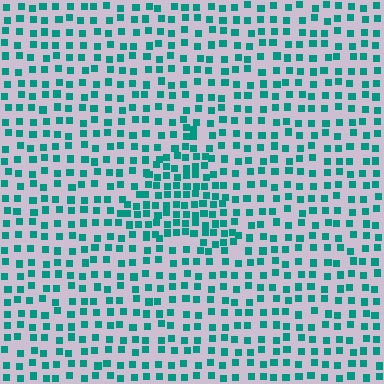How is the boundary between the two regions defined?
The boundary is defined by a change in element density (approximately 1.8x ratio). All elements are the same color, size, and shape.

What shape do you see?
I see a triangle.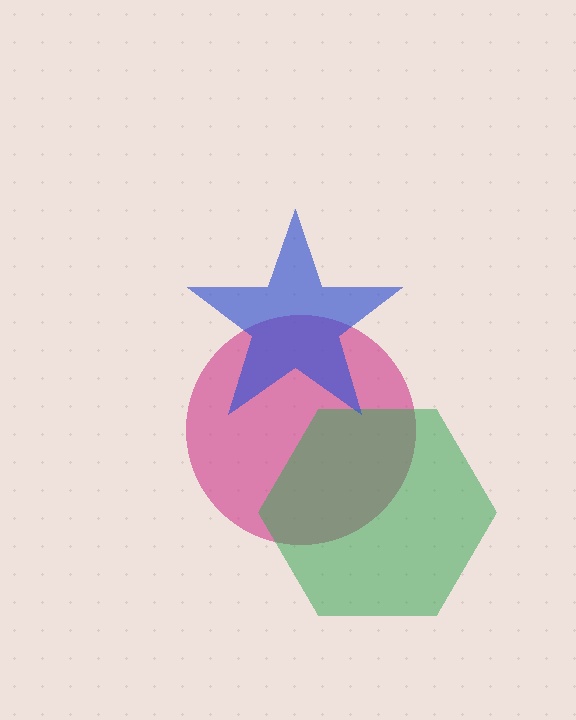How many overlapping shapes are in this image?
There are 3 overlapping shapes in the image.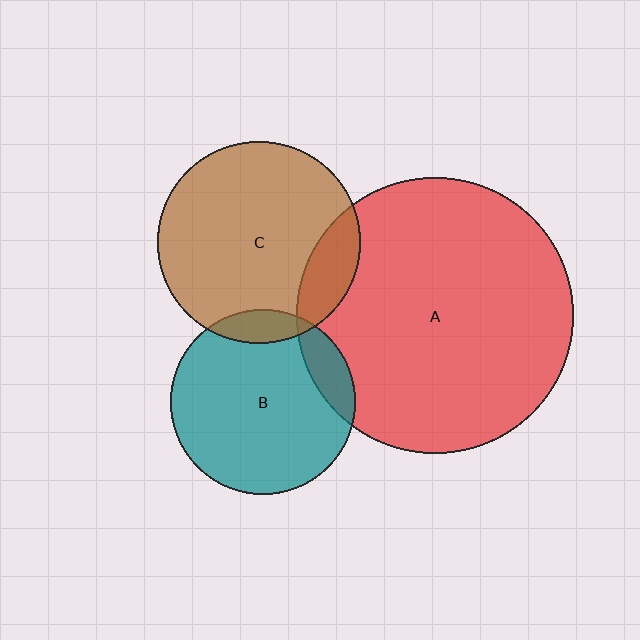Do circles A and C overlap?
Yes.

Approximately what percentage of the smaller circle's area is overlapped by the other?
Approximately 15%.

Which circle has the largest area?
Circle A (red).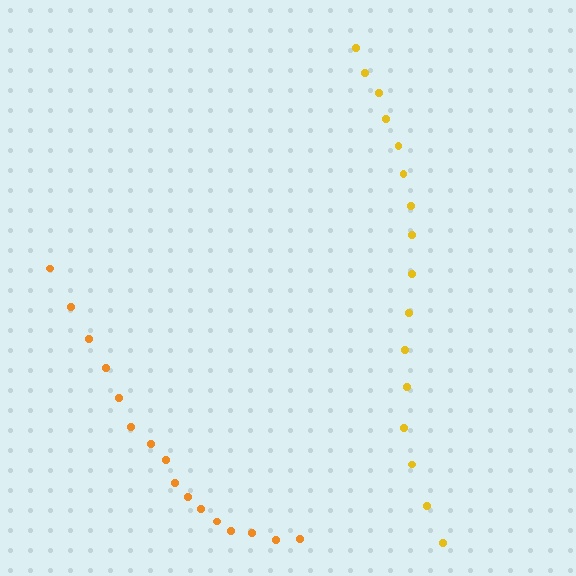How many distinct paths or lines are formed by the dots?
There are 2 distinct paths.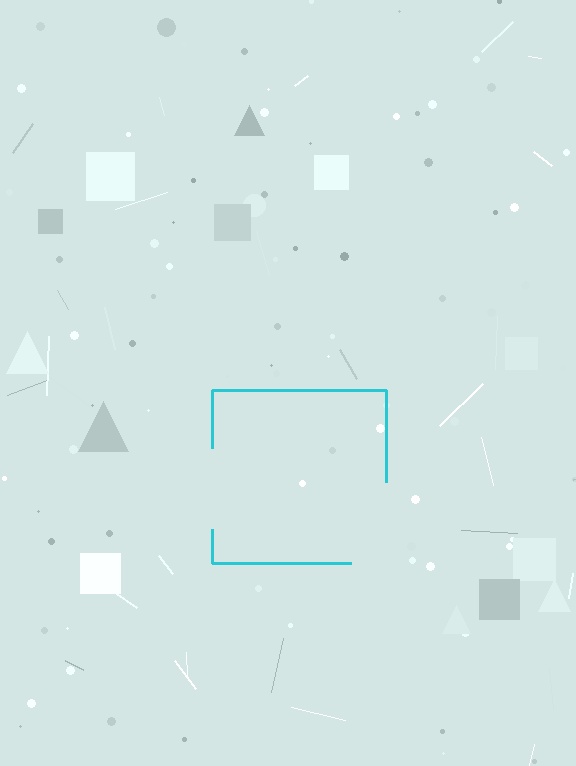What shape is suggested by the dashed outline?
The dashed outline suggests a square.